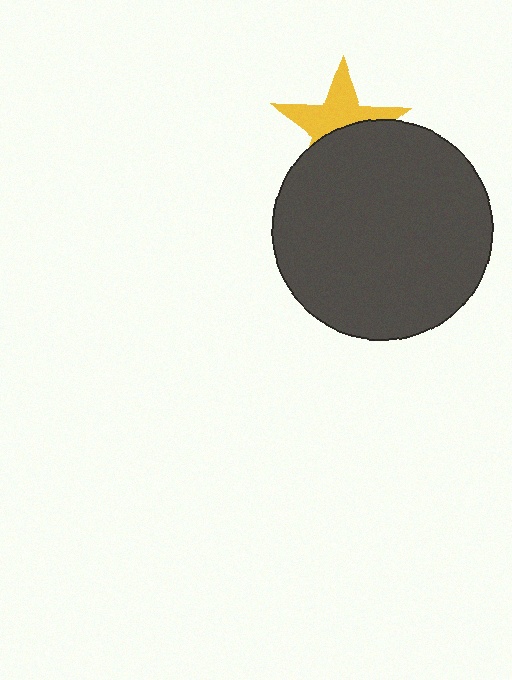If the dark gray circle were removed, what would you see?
You would see the complete yellow star.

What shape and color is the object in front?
The object in front is a dark gray circle.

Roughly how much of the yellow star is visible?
About half of it is visible (roughly 51%).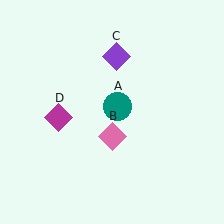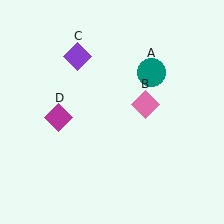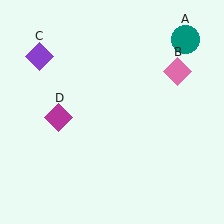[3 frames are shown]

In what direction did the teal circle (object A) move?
The teal circle (object A) moved up and to the right.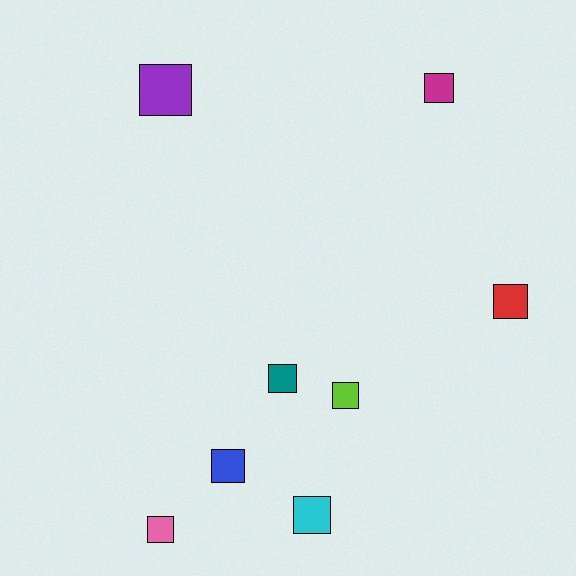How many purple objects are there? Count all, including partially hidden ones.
There is 1 purple object.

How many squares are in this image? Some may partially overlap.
There are 8 squares.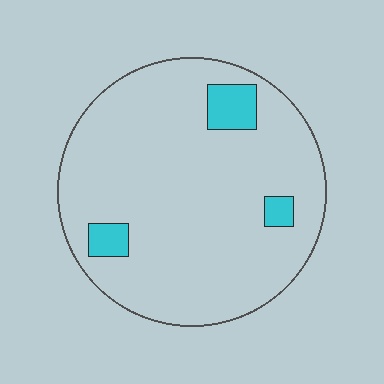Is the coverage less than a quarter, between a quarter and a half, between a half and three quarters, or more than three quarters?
Less than a quarter.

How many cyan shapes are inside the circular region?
3.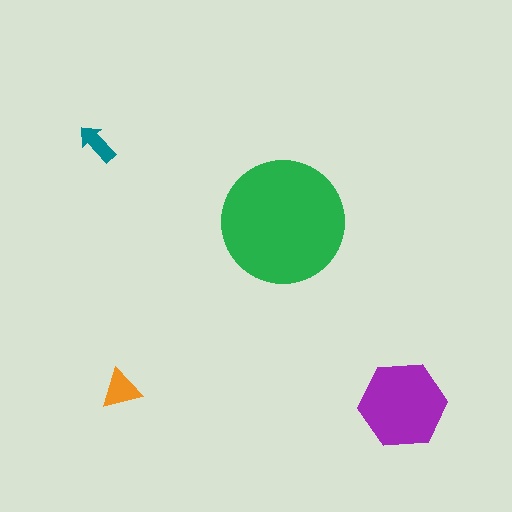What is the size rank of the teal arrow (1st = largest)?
4th.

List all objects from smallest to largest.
The teal arrow, the orange triangle, the purple hexagon, the green circle.